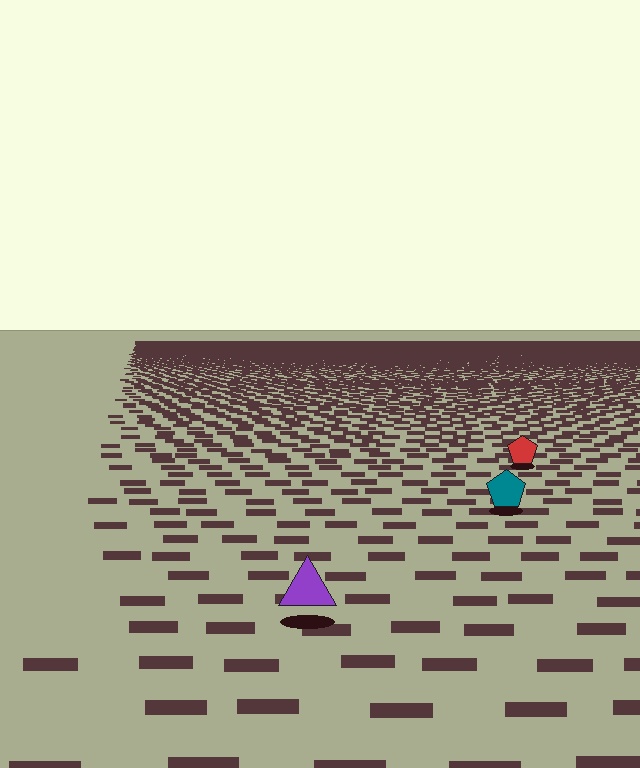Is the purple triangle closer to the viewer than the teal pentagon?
Yes. The purple triangle is closer — you can tell from the texture gradient: the ground texture is coarser near it.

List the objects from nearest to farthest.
From nearest to farthest: the purple triangle, the teal pentagon, the red pentagon.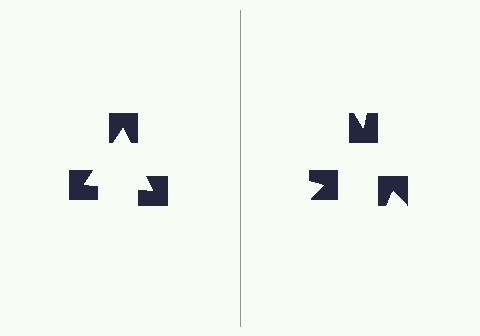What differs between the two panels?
The notched squares are positioned identically on both sides; only the wedge orientations differ. On the left they align to a triangle; on the right they are misaligned.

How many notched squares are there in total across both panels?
6 — 3 on each side.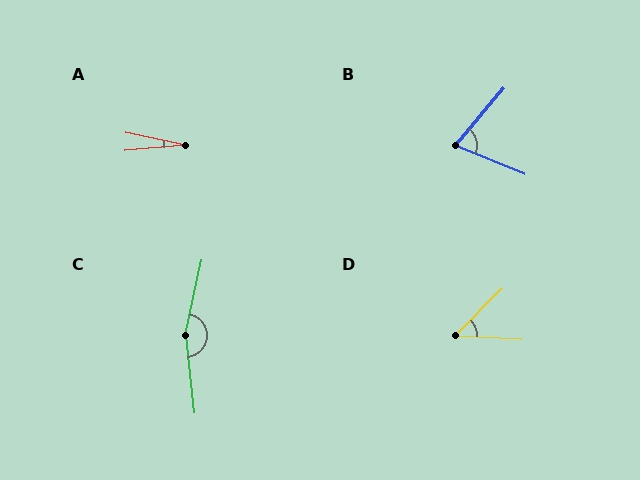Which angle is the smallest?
A, at approximately 18 degrees.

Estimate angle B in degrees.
Approximately 72 degrees.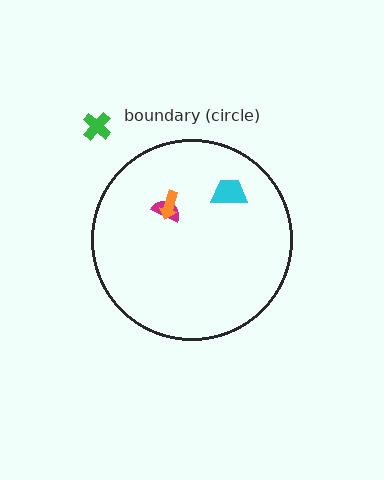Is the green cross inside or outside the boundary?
Outside.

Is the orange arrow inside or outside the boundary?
Inside.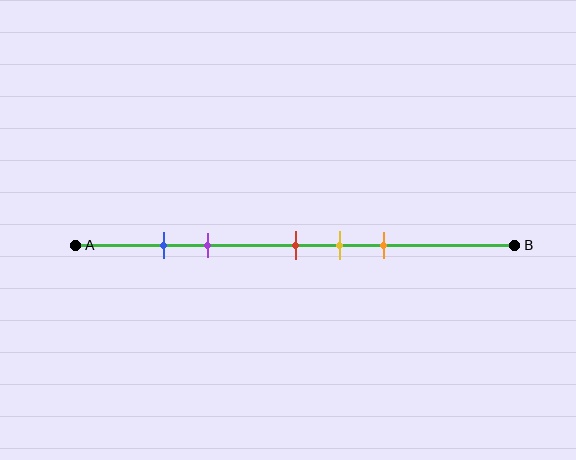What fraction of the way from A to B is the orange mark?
The orange mark is approximately 70% (0.7) of the way from A to B.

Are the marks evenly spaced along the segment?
No, the marks are not evenly spaced.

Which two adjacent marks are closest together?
The blue and purple marks are the closest adjacent pair.